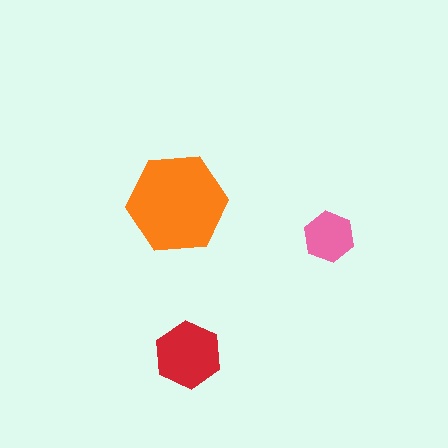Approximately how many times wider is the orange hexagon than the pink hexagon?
About 2 times wider.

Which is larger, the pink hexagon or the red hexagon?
The red one.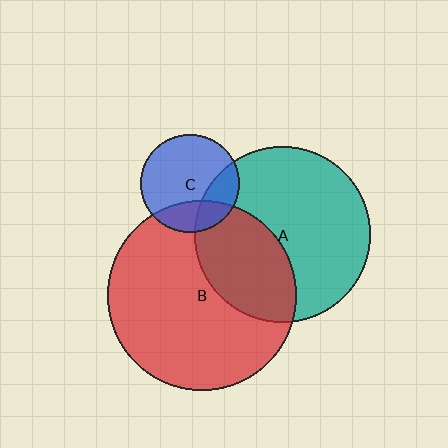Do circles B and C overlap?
Yes.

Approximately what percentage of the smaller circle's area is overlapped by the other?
Approximately 25%.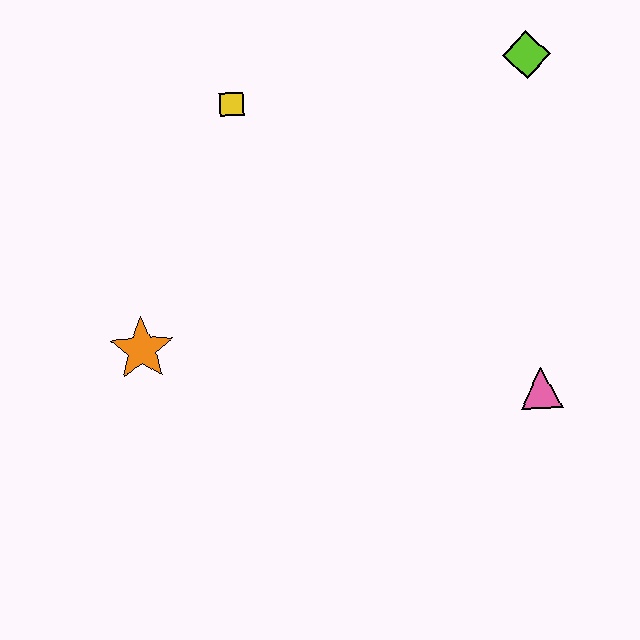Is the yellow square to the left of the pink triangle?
Yes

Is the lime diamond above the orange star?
Yes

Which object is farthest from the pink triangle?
The yellow square is farthest from the pink triangle.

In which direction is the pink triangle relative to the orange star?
The pink triangle is to the right of the orange star.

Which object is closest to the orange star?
The yellow square is closest to the orange star.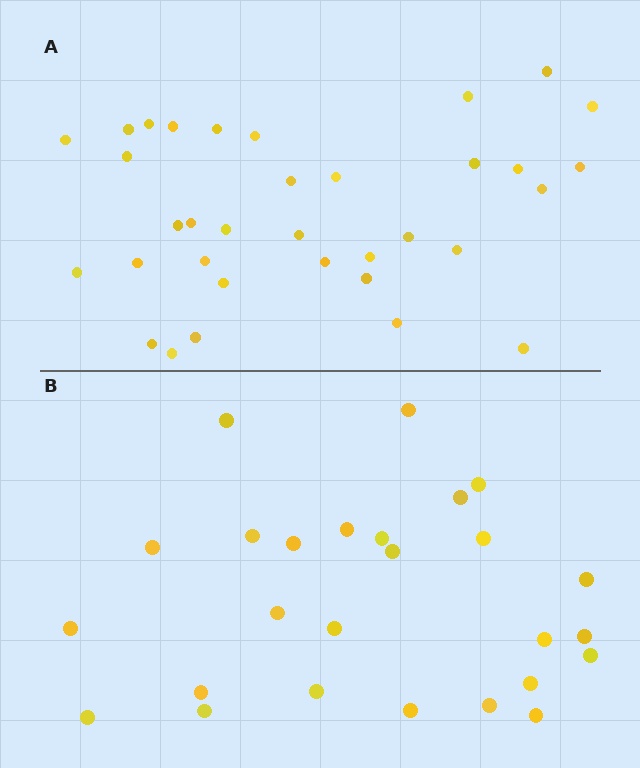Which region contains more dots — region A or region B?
Region A (the top region) has more dots.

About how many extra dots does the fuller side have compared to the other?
Region A has roughly 8 or so more dots than region B.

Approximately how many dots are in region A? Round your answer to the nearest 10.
About 30 dots. (The exact count is 34, which rounds to 30.)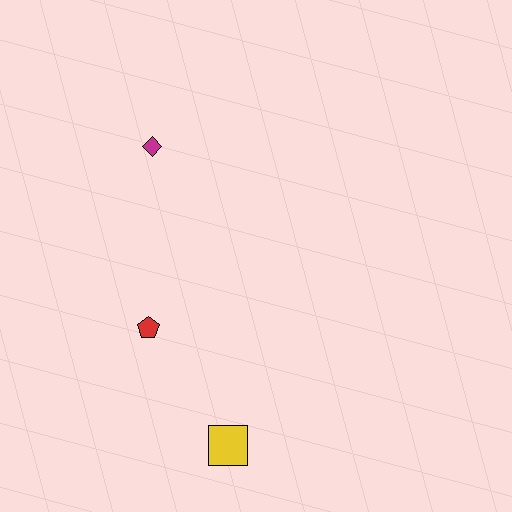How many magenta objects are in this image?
There is 1 magenta object.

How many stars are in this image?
There are no stars.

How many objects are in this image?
There are 3 objects.